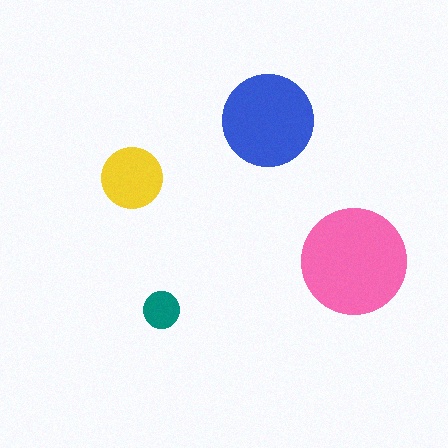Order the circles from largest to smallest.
the pink one, the blue one, the yellow one, the teal one.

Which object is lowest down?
The teal circle is bottommost.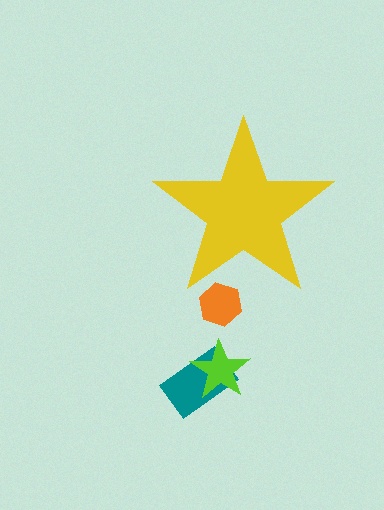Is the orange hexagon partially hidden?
Yes, the orange hexagon is partially hidden behind the yellow star.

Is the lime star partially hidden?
No, the lime star is fully visible.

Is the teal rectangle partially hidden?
No, the teal rectangle is fully visible.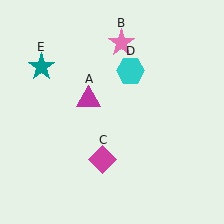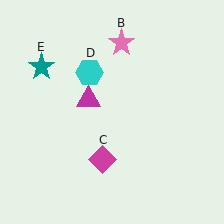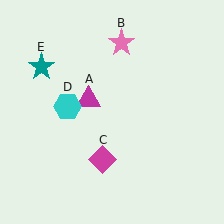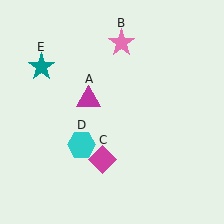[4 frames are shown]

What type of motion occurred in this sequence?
The cyan hexagon (object D) rotated counterclockwise around the center of the scene.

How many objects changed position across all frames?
1 object changed position: cyan hexagon (object D).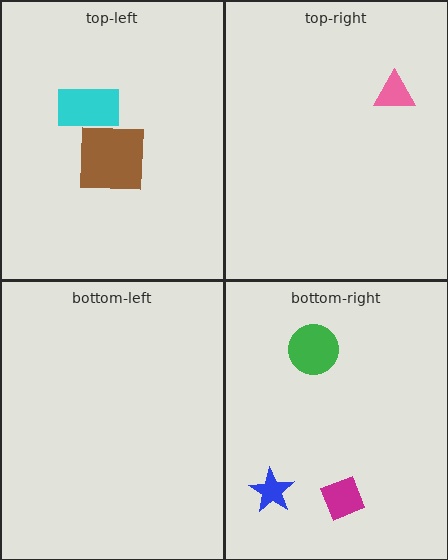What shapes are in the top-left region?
The brown square, the cyan rectangle.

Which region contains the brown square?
The top-left region.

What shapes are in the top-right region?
The pink triangle.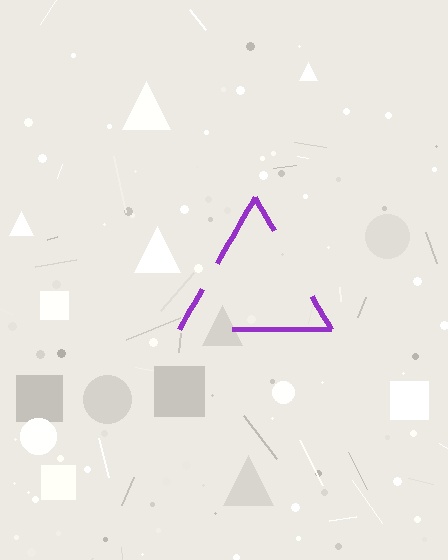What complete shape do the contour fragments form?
The contour fragments form a triangle.